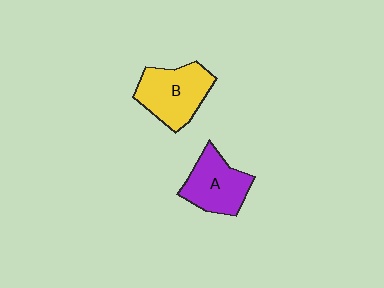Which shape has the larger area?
Shape B (yellow).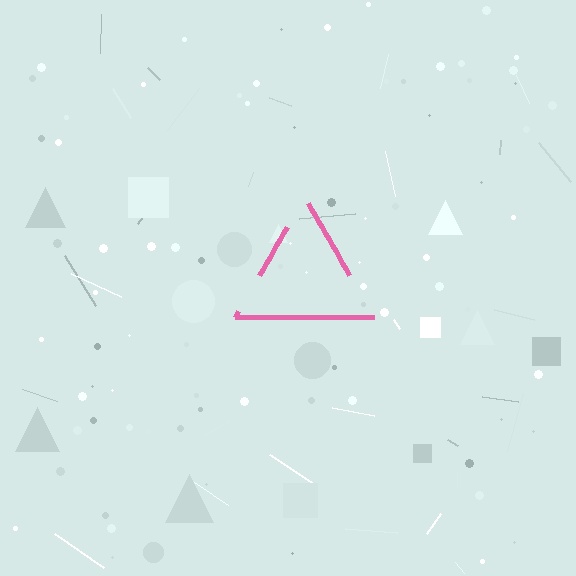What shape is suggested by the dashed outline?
The dashed outline suggests a triangle.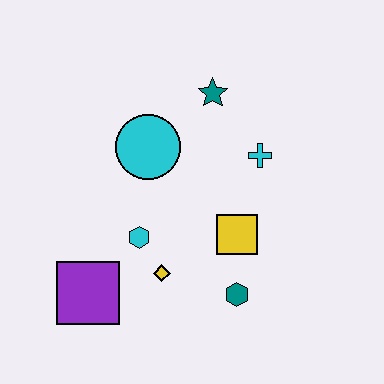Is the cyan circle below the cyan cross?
No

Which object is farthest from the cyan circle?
The teal hexagon is farthest from the cyan circle.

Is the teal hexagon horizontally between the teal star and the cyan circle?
No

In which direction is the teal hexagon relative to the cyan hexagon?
The teal hexagon is to the right of the cyan hexagon.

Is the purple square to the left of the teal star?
Yes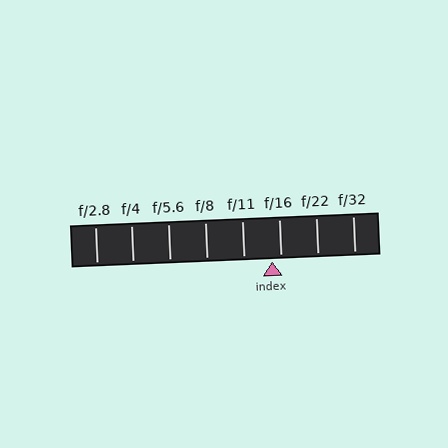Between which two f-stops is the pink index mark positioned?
The index mark is between f/11 and f/16.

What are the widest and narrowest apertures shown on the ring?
The widest aperture shown is f/2.8 and the narrowest is f/32.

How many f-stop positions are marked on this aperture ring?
There are 8 f-stop positions marked.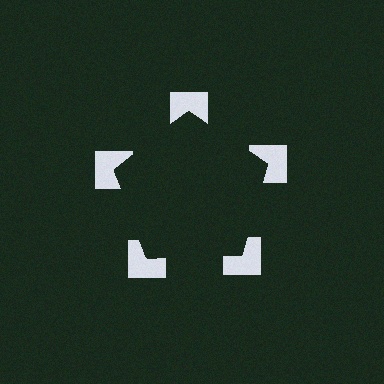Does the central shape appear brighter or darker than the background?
It typically appears slightly darker than the background, even though no actual brightness change is drawn.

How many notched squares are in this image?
There are 5 — one at each vertex of the illusory pentagon.